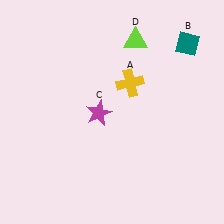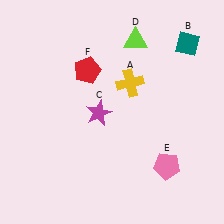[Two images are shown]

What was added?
A pink pentagon (E), a red pentagon (F) were added in Image 2.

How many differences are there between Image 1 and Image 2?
There are 2 differences between the two images.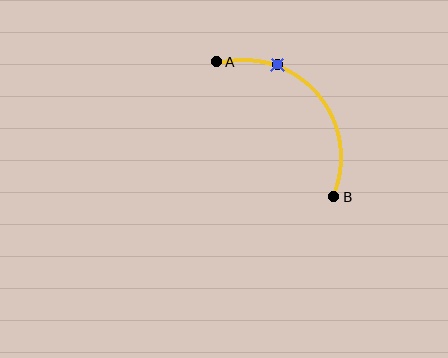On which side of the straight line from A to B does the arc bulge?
The arc bulges above and to the right of the straight line connecting A and B.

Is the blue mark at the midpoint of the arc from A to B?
No. The blue mark lies on the arc but is closer to endpoint A. The arc midpoint would be at the point on the curve equidistant along the arc from both A and B.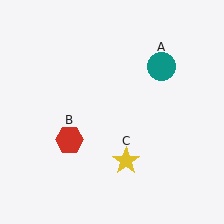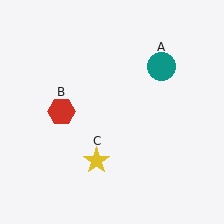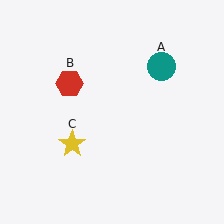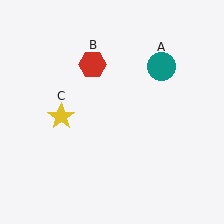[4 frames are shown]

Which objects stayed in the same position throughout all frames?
Teal circle (object A) remained stationary.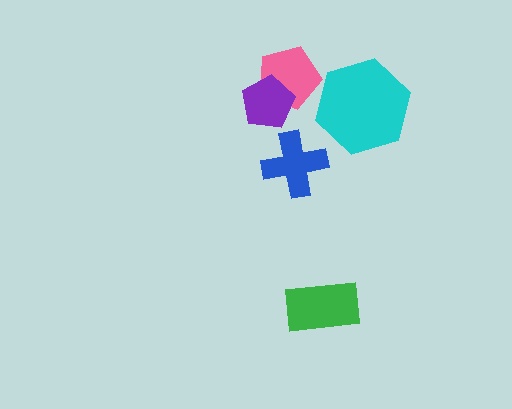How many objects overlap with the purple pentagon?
1 object overlaps with the purple pentagon.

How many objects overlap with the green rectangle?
0 objects overlap with the green rectangle.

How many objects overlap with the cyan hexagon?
0 objects overlap with the cyan hexagon.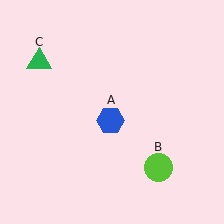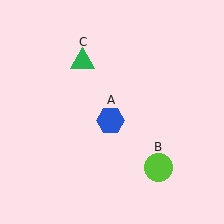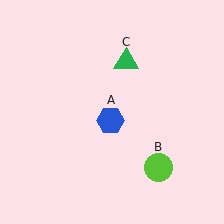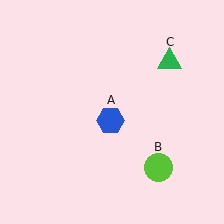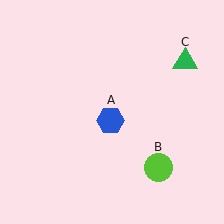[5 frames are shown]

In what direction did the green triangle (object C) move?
The green triangle (object C) moved right.